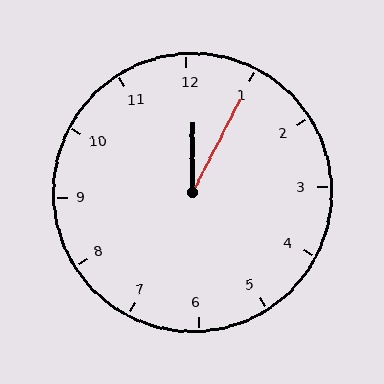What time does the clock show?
12:05.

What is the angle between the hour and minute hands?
Approximately 28 degrees.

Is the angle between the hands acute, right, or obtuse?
It is acute.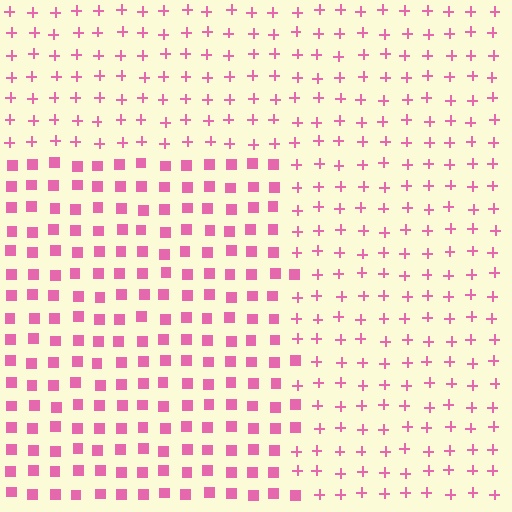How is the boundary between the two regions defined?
The boundary is defined by a change in element shape: squares inside vs. plus signs outside. All elements share the same color and spacing.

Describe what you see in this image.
The image is filled with small pink elements arranged in a uniform grid. A rectangle-shaped region contains squares, while the surrounding area contains plus signs. The boundary is defined purely by the change in element shape.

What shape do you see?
I see a rectangle.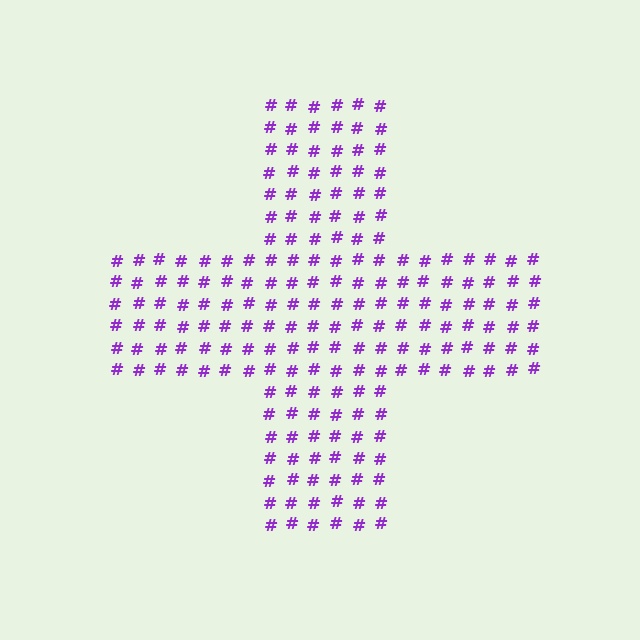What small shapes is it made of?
It is made of small hash symbols.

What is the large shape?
The large shape is a cross.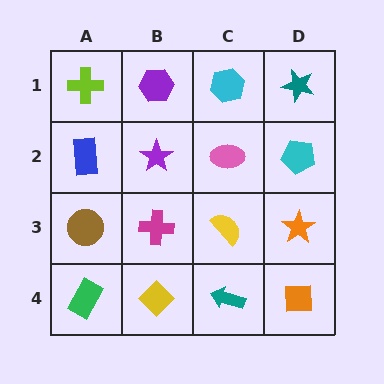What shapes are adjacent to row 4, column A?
A brown circle (row 3, column A), a yellow diamond (row 4, column B).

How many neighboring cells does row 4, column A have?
2.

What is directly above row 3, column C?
A pink ellipse.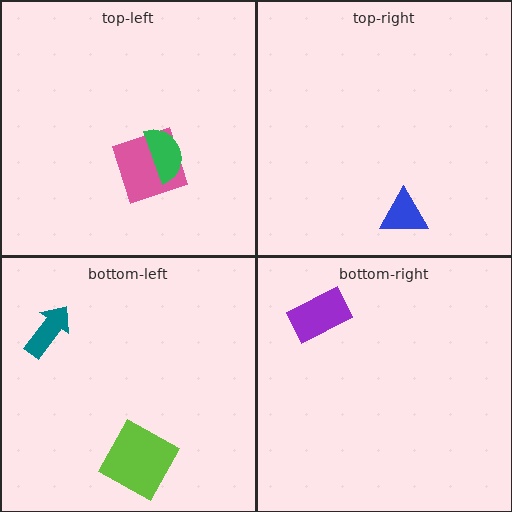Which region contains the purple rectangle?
The bottom-right region.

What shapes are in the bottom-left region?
The teal arrow, the lime diamond.